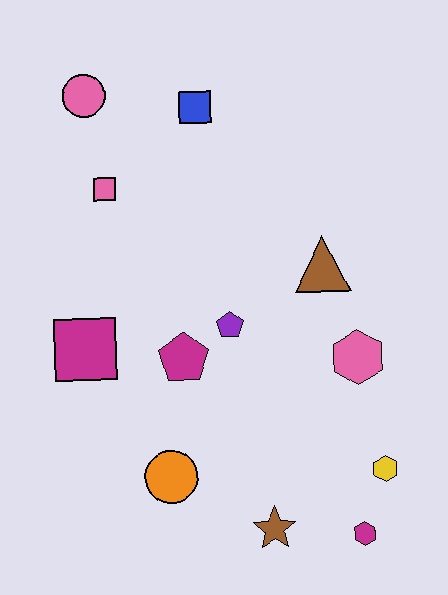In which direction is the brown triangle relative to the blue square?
The brown triangle is below the blue square.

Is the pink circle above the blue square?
Yes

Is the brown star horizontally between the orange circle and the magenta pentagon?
No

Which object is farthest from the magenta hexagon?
The pink circle is farthest from the magenta hexagon.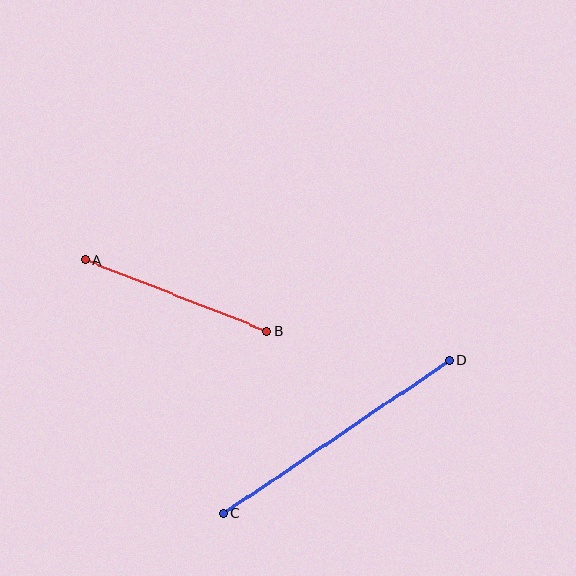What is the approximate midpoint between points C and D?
The midpoint is at approximately (336, 437) pixels.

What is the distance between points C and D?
The distance is approximately 273 pixels.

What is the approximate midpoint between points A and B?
The midpoint is at approximately (176, 296) pixels.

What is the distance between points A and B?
The distance is approximately 195 pixels.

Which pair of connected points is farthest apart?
Points C and D are farthest apart.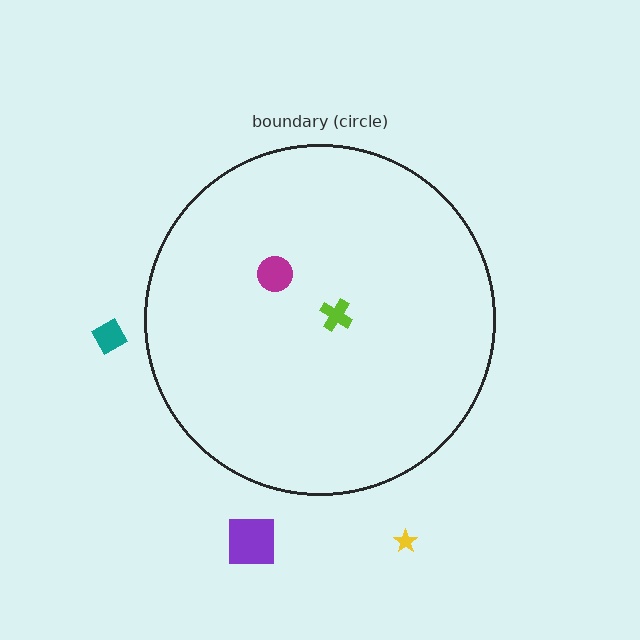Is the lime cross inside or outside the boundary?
Inside.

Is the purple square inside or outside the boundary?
Outside.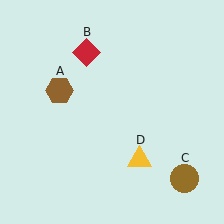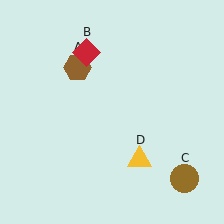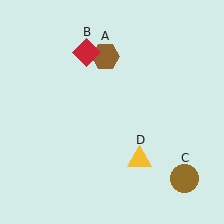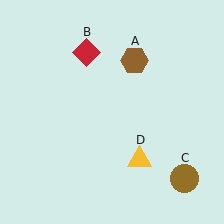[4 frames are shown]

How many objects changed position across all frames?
1 object changed position: brown hexagon (object A).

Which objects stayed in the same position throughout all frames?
Red diamond (object B) and brown circle (object C) and yellow triangle (object D) remained stationary.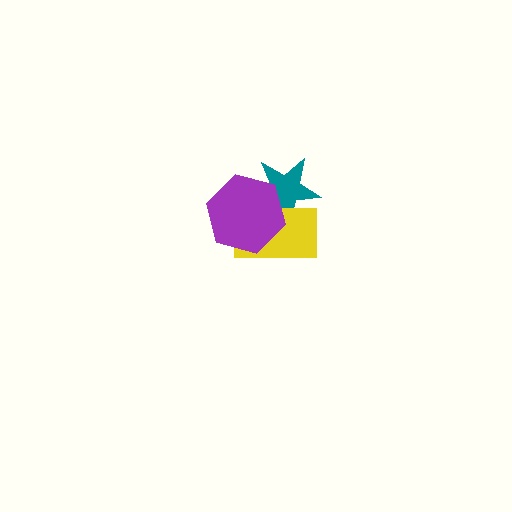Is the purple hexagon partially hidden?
No, no other shape covers it.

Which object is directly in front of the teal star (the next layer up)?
The yellow rectangle is directly in front of the teal star.